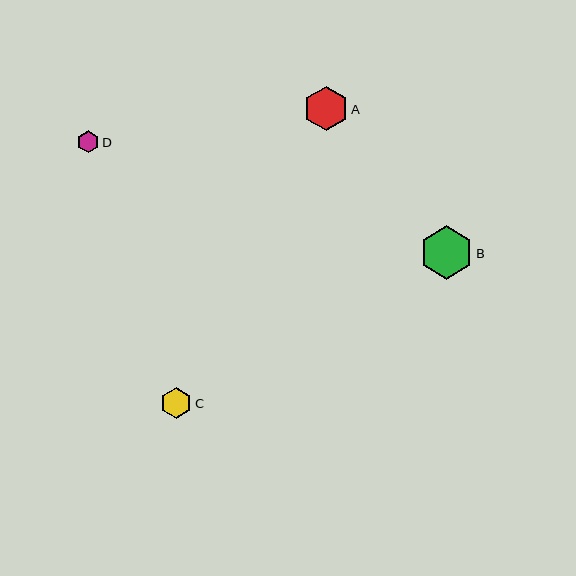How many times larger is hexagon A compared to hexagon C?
Hexagon A is approximately 1.4 times the size of hexagon C.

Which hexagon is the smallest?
Hexagon D is the smallest with a size of approximately 22 pixels.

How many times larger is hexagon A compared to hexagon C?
Hexagon A is approximately 1.4 times the size of hexagon C.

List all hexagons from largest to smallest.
From largest to smallest: B, A, C, D.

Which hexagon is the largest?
Hexagon B is the largest with a size of approximately 53 pixels.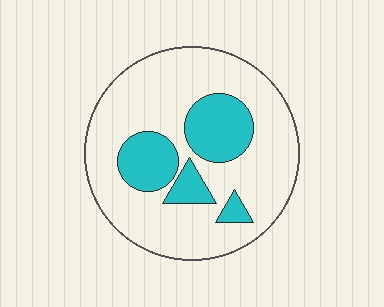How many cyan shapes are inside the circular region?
4.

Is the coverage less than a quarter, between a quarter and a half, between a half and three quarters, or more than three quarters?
Less than a quarter.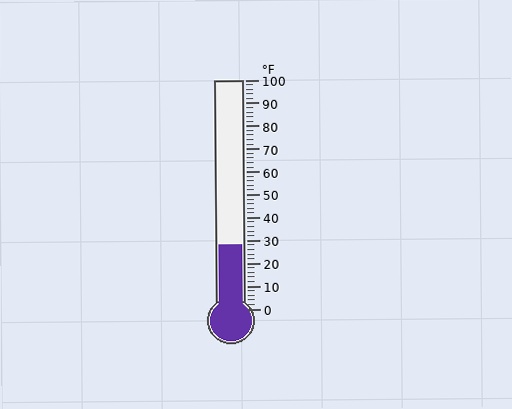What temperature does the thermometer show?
The thermometer shows approximately 28°F.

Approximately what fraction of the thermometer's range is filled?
The thermometer is filled to approximately 30% of its range.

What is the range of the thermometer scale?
The thermometer scale ranges from 0°F to 100°F.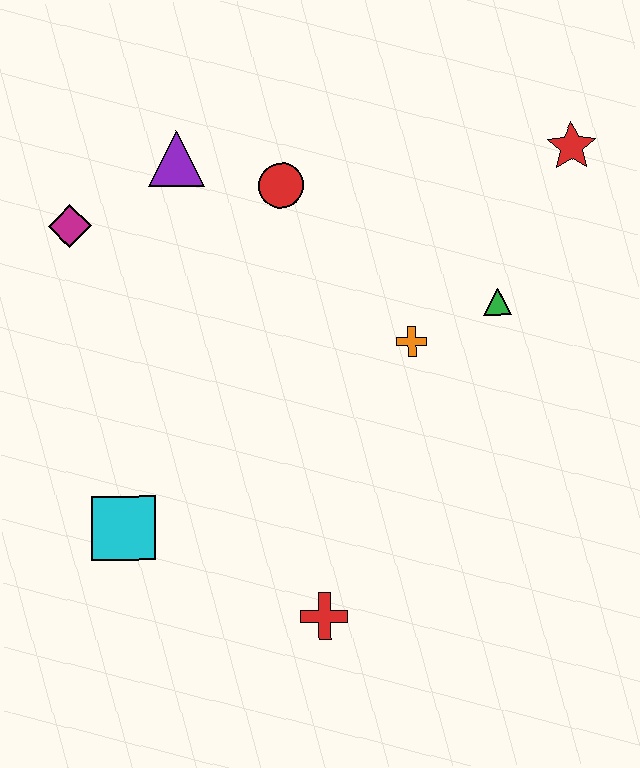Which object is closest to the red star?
The green triangle is closest to the red star.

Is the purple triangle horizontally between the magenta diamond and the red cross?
Yes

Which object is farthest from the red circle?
The red cross is farthest from the red circle.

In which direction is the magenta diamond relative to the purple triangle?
The magenta diamond is to the left of the purple triangle.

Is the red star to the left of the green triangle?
No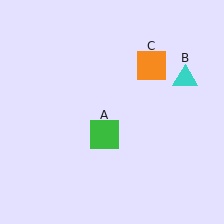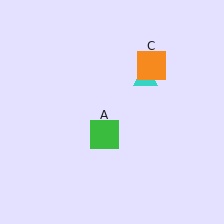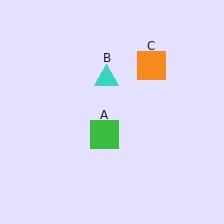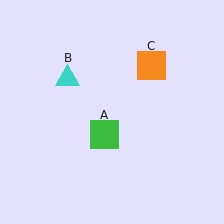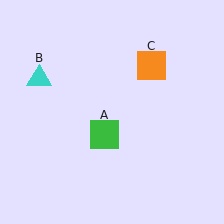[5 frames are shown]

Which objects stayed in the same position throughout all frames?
Green square (object A) and orange square (object C) remained stationary.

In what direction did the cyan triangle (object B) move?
The cyan triangle (object B) moved left.